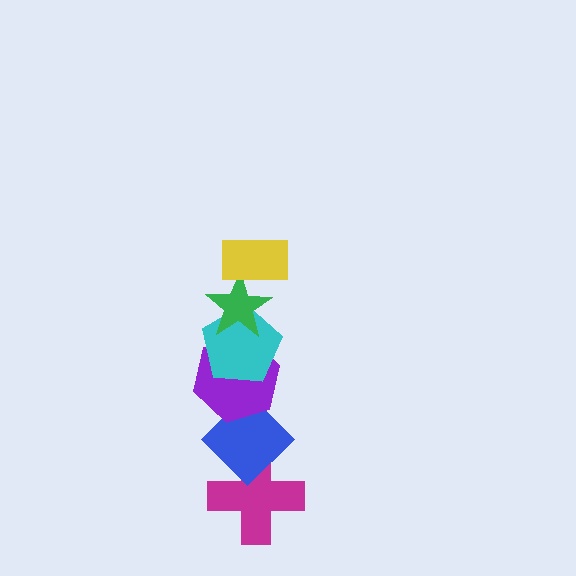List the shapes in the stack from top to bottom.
From top to bottom: the yellow rectangle, the green star, the cyan pentagon, the purple hexagon, the blue diamond, the magenta cross.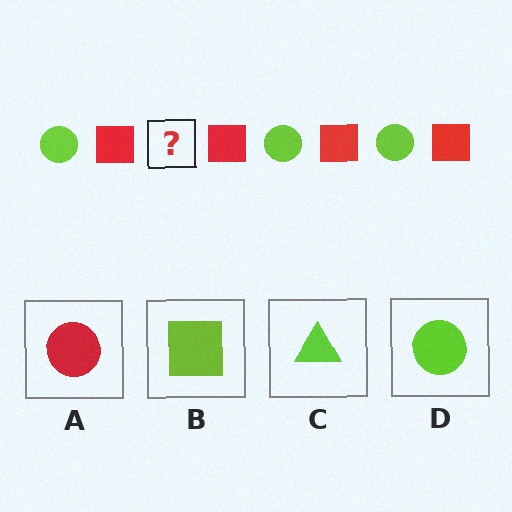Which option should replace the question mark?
Option D.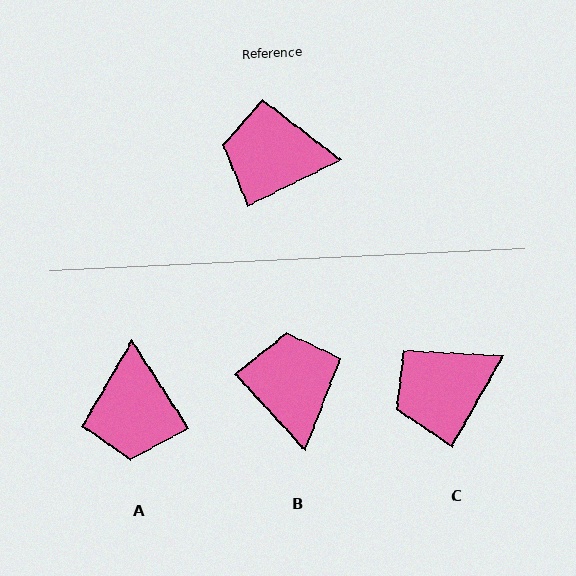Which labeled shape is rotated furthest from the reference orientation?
A, about 97 degrees away.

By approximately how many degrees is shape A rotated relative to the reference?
Approximately 97 degrees counter-clockwise.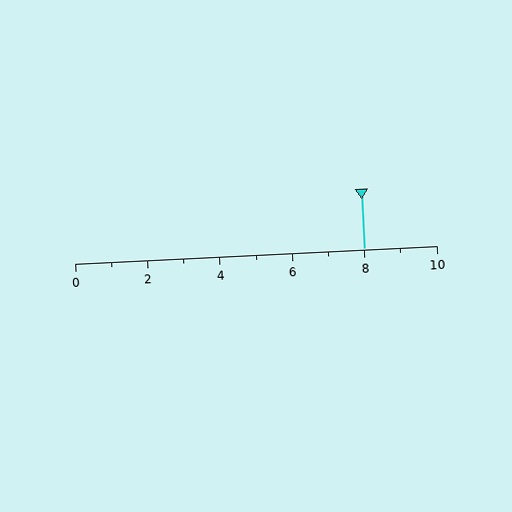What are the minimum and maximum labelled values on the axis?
The axis runs from 0 to 10.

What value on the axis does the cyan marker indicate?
The marker indicates approximately 8.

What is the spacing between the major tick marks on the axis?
The major ticks are spaced 2 apart.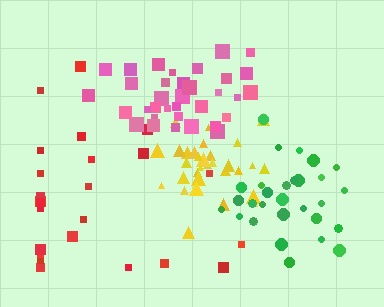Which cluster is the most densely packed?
Yellow.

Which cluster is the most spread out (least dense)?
Red.